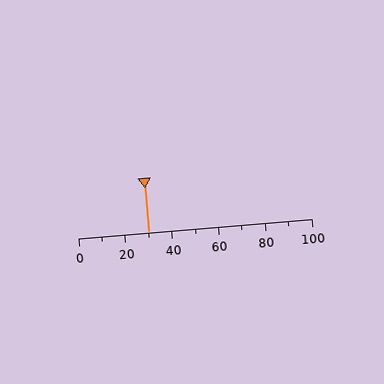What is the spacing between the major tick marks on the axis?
The major ticks are spaced 20 apart.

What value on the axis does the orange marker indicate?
The marker indicates approximately 30.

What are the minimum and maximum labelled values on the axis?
The axis runs from 0 to 100.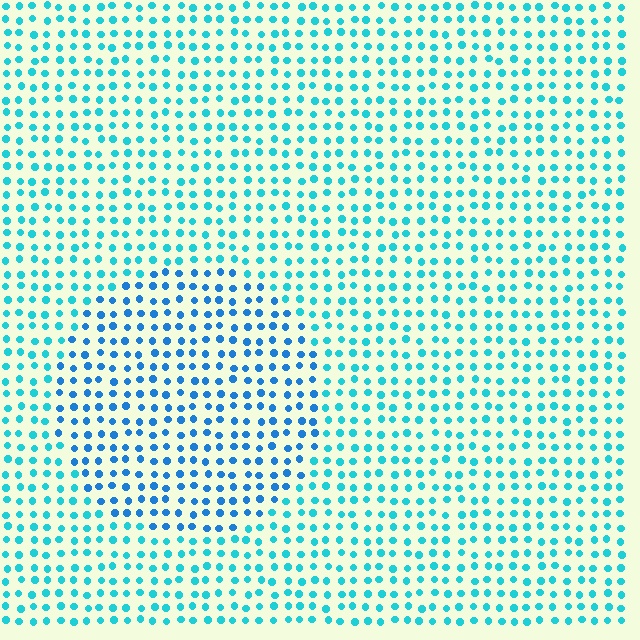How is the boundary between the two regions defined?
The boundary is defined purely by a slight shift in hue (about 27 degrees). Spacing, size, and orientation are identical on both sides.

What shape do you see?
I see a circle.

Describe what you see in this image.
The image is filled with small cyan elements in a uniform arrangement. A circle-shaped region is visible where the elements are tinted to a slightly different hue, forming a subtle color boundary.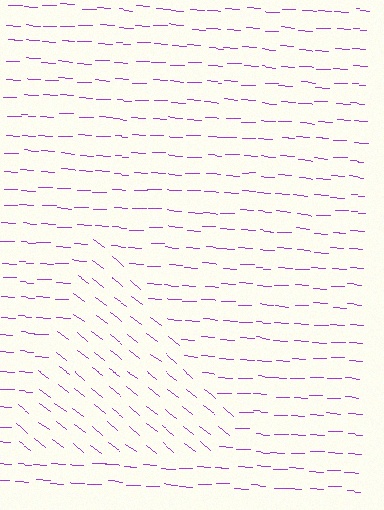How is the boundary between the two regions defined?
The boundary is defined purely by a change in line orientation (approximately 34 degrees difference). All lines are the same color and thickness.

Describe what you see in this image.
The image is filled with small purple line segments. A triangle region in the image has lines oriented differently from the surrounding lines, creating a visible texture boundary.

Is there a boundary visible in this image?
Yes, there is a texture boundary formed by a change in line orientation.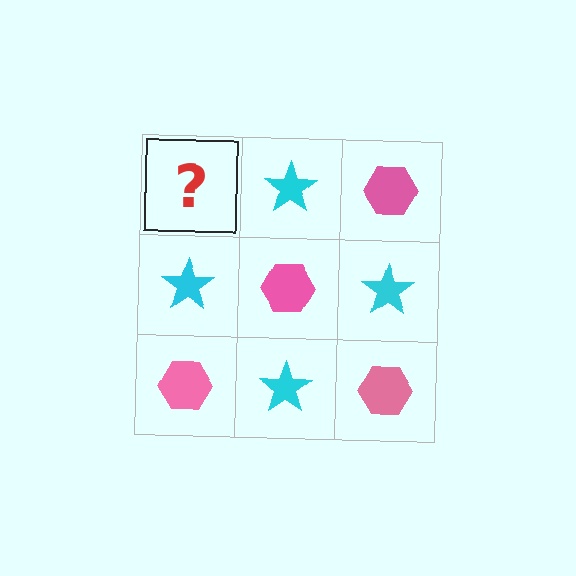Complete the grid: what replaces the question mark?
The question mark should be replaced with a pink hexagon.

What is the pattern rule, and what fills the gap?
The rule is that it alternates pink hexagon and cyan star in a checkerboard pattern. The gap should be filled with a pink hexagon.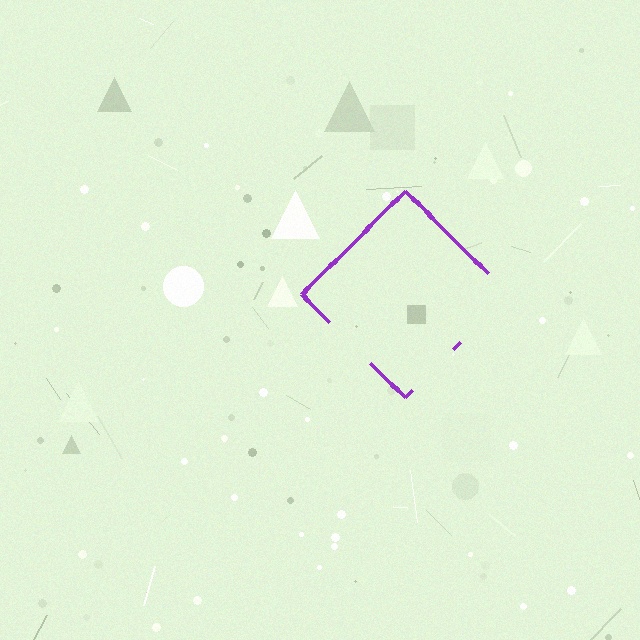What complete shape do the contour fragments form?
The contour fragments form a diamond.